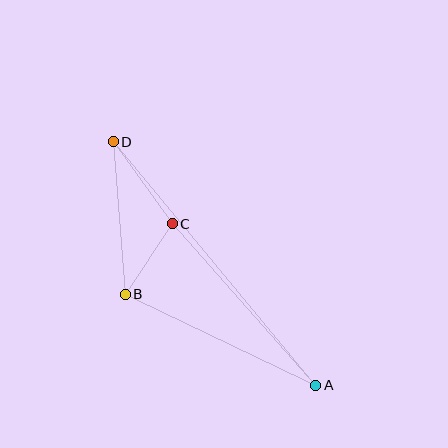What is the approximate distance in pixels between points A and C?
The distance between A and C is approximately 216 pixels.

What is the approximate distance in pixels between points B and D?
The distance between B and D is approximately 153 pixels.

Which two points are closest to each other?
Points B and C are closest to each other.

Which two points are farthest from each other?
Points A and D are farthest from each other.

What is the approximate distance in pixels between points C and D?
The distance between C and D is approximately 101 pixels.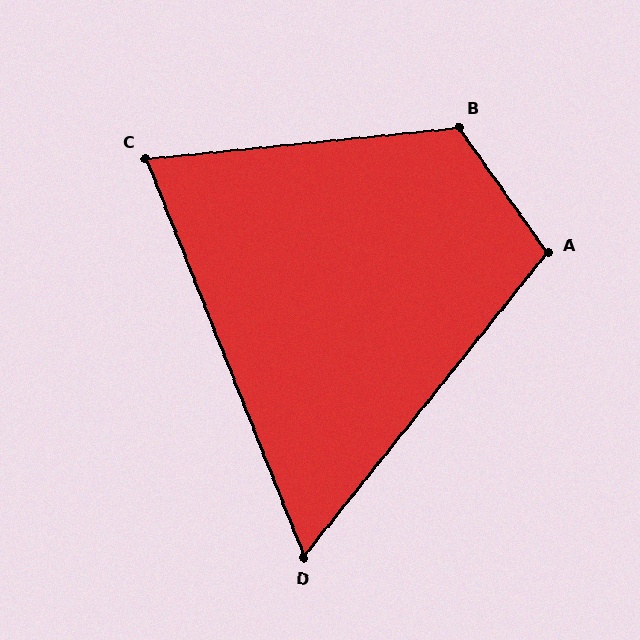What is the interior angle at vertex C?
Approximately 74 degrees (acute).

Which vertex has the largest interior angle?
B, at approximately 120 degrees.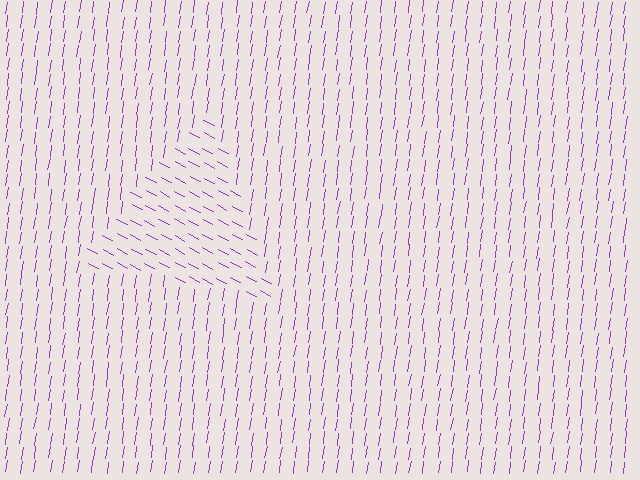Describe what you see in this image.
The image is filled with small purple line segments. A triangle region in the image has lines oriented differently from the surrounding lines, creating a visible texture boundary.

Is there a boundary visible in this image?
Yes, there is a texture boundary formed by a change in line orientation.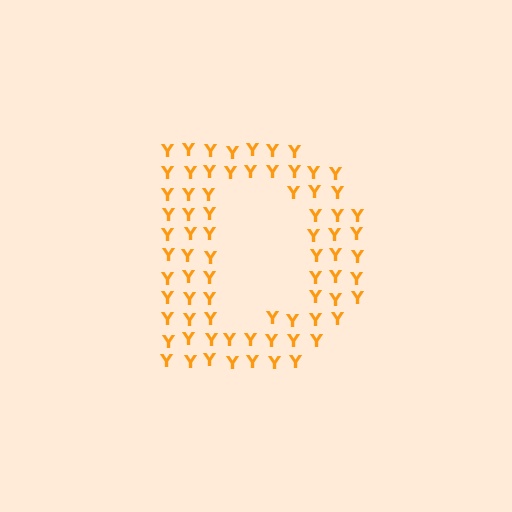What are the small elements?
The small elements are letter Y's.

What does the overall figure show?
The overall figure shows the letter D.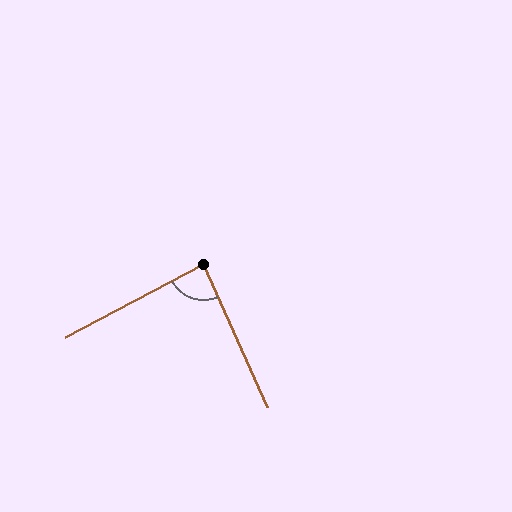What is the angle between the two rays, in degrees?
Approximately 86 degrees.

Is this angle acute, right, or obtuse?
It is approximately a right angle.